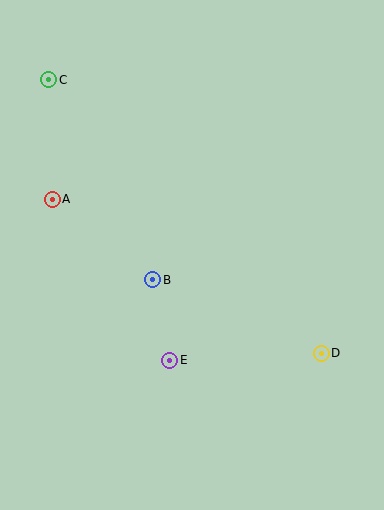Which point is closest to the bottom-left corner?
Point E is closest to the bottom-left corner.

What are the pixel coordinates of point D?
Point D is at (321, 353).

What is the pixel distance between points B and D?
The distance between B and D is 184 pixels.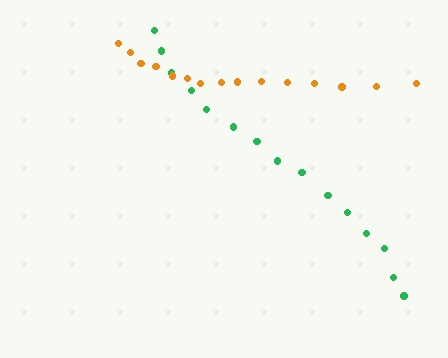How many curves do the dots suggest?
There are 2 distinct paths.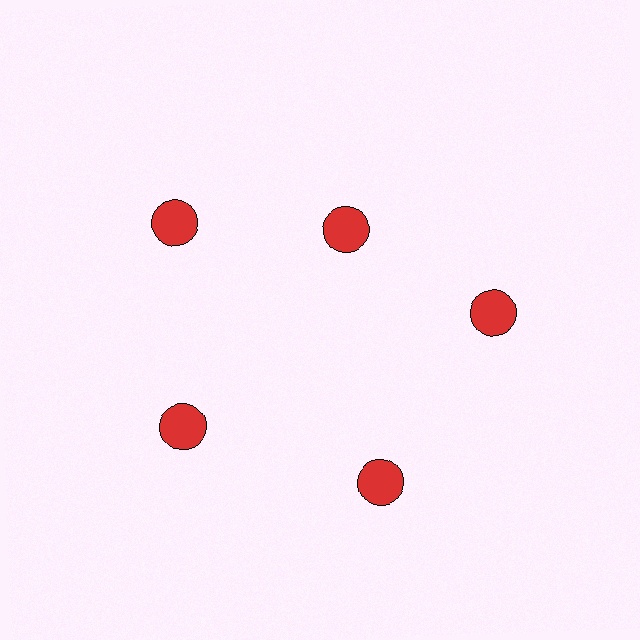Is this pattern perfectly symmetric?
No. The 5 red circles are arranged in a ring, but one element near the 1 o'clock position is pulled inward toward the center, breaking the 5-fold rotational symmetry.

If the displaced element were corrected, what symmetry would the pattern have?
It would have 5-fold rotational symmetry — the pattern would map onto itself every 72 degrees.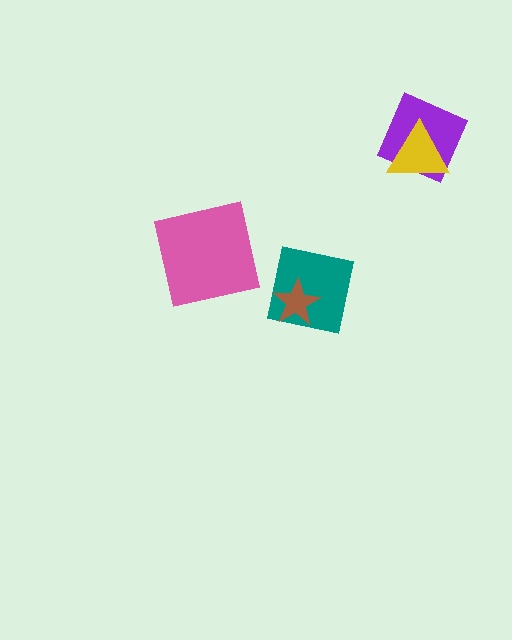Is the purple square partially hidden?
Yes, it is partially covered by another shape.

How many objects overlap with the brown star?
1 object overlaps with the brown star.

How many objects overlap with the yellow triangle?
1 object overlaps with the yellow triangle.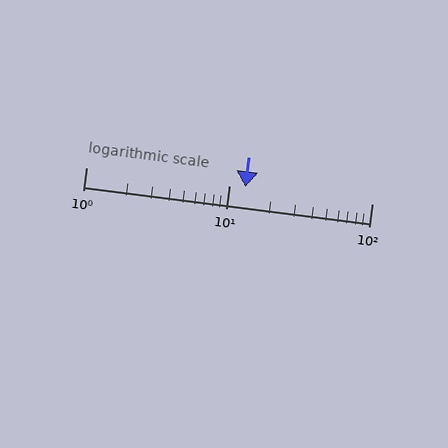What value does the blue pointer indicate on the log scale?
The pointer indicates approximately 13.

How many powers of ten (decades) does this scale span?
The scale spans 2 decades, from 1 to 100.